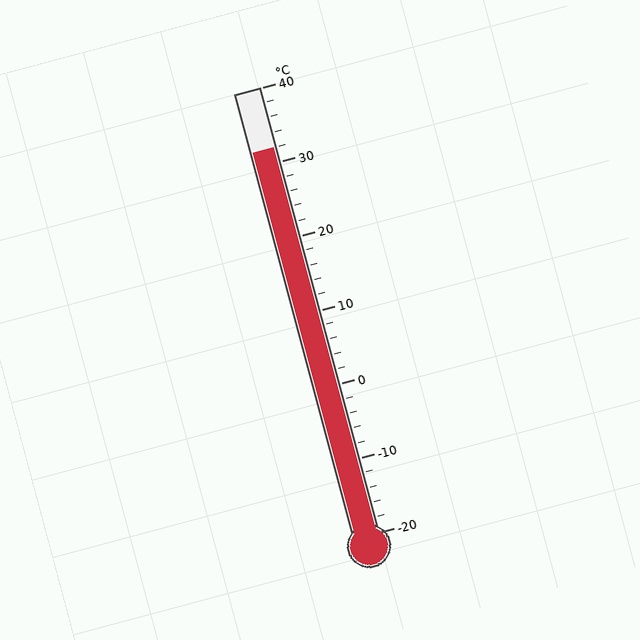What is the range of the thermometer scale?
The thermometer scale ranges from -20°C to 40°C.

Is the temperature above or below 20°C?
The temperature is above 20°C.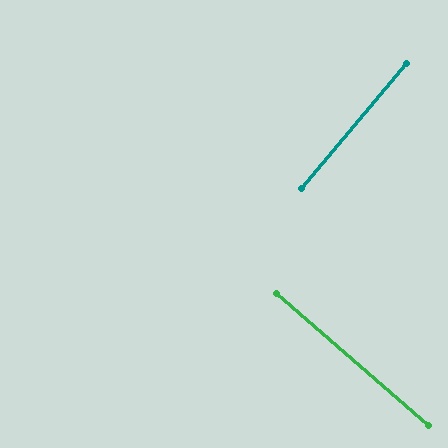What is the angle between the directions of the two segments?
Approximately 89 degrees.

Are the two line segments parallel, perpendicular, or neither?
Perpendicular — they meet at approximately 89°.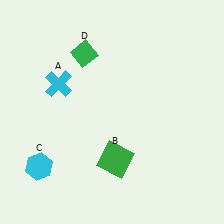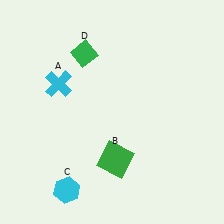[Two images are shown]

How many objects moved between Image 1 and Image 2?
1 object moved between the two images.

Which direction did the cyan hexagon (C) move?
The cyan hexagon (C) moved right.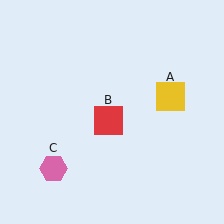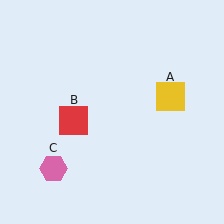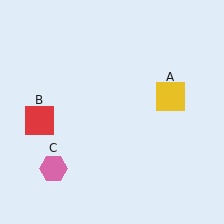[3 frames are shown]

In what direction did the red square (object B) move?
The red square (object B) moved left.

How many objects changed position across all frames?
1 object changed position: red square (object B).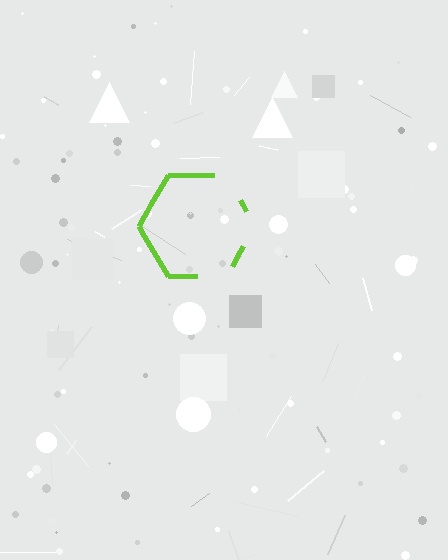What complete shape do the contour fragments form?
The contour fragments form a hexagon.